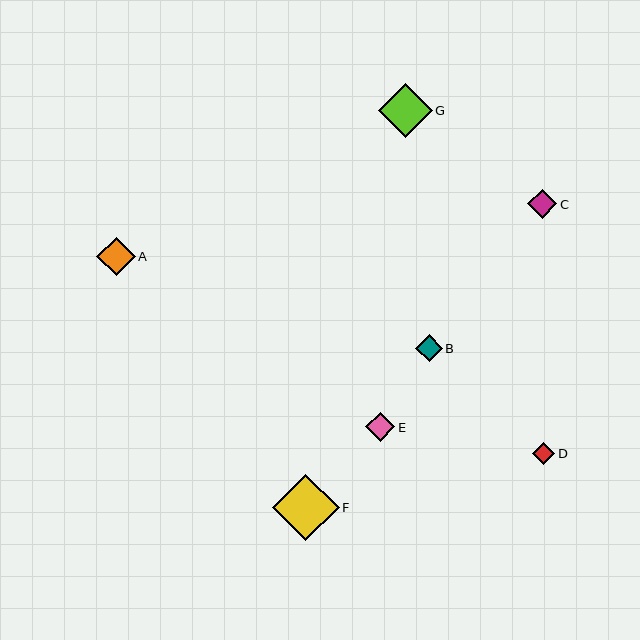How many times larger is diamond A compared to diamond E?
Diamond A is approximately 1.3 times the size of diamond E.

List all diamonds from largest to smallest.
From largest to smallest: F, G, A, C, E, B, D.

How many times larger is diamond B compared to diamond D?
Diamond B is approximately 1.2 times the size of diamond D.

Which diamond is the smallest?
Diamond D is the smallest with a size of approximately 22 pixels.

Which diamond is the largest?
Diamond F is the largest with a size of approximately 66 pixels.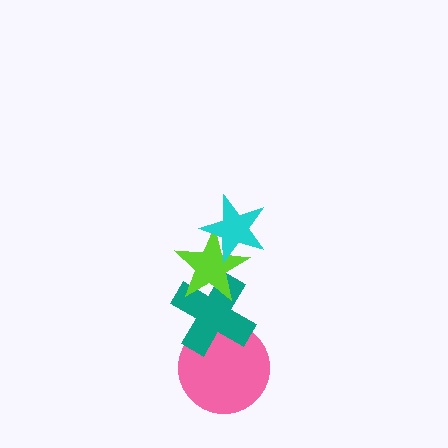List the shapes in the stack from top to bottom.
From top to bottom: the cyan star, the lime star, the teal cross, the pink circle.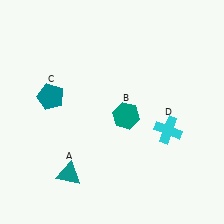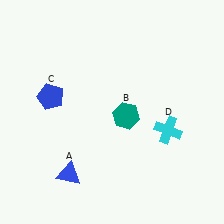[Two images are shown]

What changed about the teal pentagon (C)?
In Image 1, C is teal. In Image 2, it changed to blue.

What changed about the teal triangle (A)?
In Image 1, A is teal. In Image 2, it changed to blue.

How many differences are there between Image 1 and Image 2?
There are 2 differences between the two images.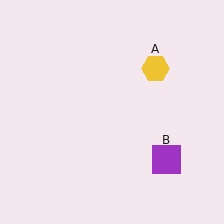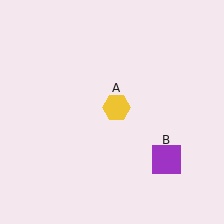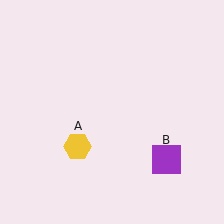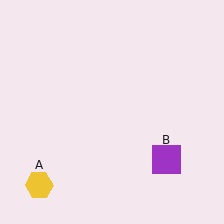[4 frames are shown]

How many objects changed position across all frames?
1 object changed position: yellow hexagon (object A).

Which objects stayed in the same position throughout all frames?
Purple square (object B) remained stationary.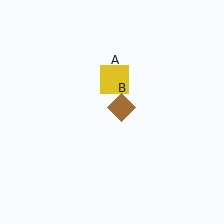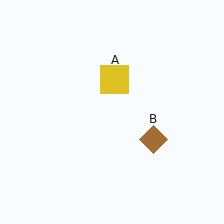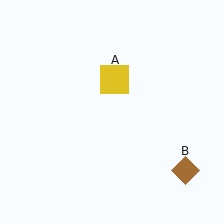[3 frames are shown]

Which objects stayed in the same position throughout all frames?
Yellow square (object A) remained stationary.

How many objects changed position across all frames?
1 object changed position: brown diamond (object B).